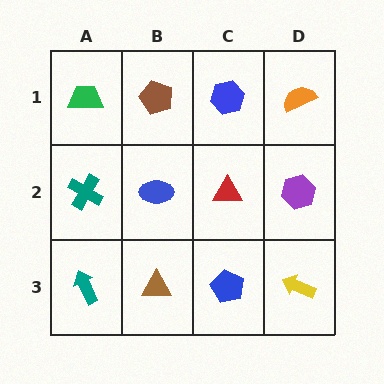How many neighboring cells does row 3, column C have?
3.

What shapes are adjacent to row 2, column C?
A blue hexagon (row 1, column C), a blue pentagon (row 3, column C), a blue ellipse (row 2, column B), a purple hexagon (row 2, column D).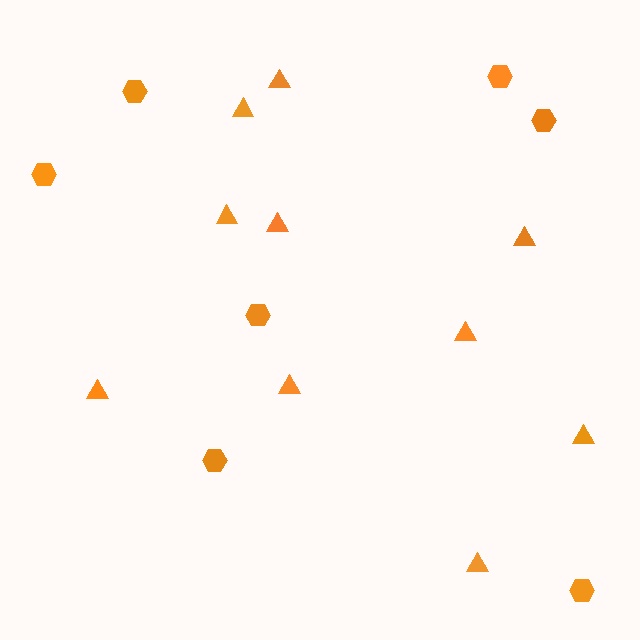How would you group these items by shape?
There are 2 groups: one group of triangles (10) and one group of hexagons (7).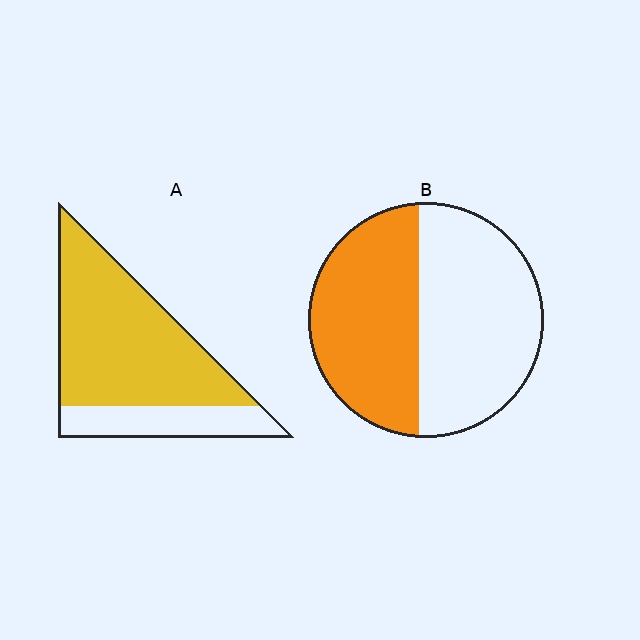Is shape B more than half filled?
Roughly half.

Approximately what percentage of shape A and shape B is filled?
A is approximately 75% and B is approximately 45%.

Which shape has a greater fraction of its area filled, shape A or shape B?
Shape A.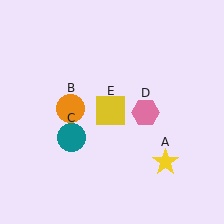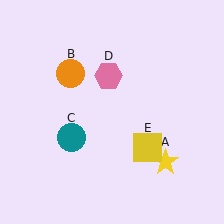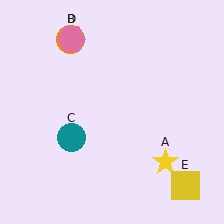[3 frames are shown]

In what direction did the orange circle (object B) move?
The orange circle (object B) moved up.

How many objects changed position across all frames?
3 objects changed position: orange circle (object B), pink hexagon (object D), yellow square (object E).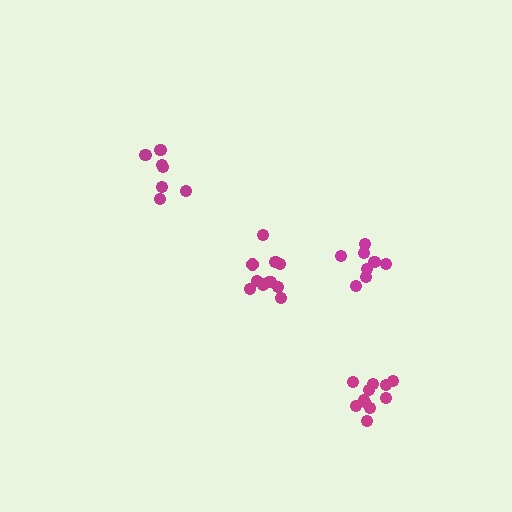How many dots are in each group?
Group 1: 12 dots, Group 2: 8 dots, Group 3: 7 dots, Group 4: 11 dots (38 total).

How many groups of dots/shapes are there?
There are 4 groups.